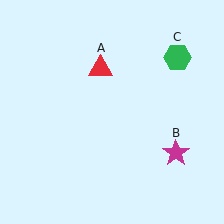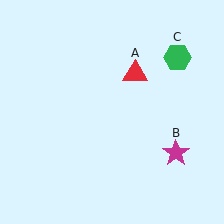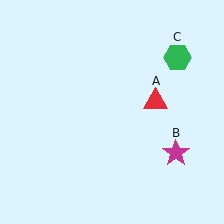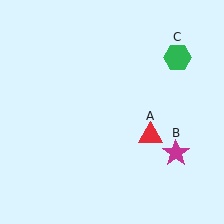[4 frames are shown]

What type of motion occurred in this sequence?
The red triangle (object A) rotated clockwise around the center of the scene.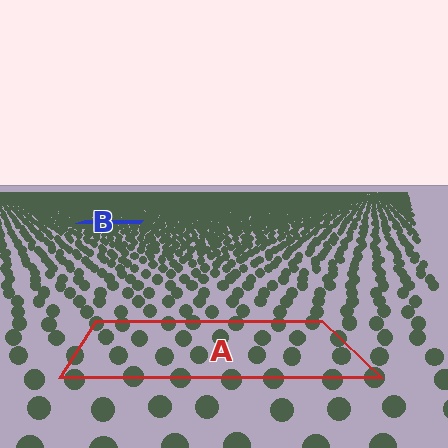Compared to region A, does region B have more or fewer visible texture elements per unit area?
Region B has more texture elements per unit area — they are packed more densely because it is farther away.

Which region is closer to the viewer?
Region A is closer. The texture elements there are larger and more spread out.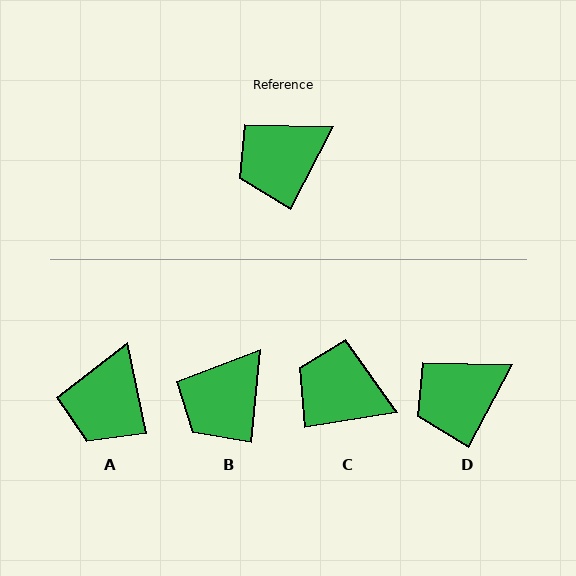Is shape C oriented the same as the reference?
No, it is off by about 53 degrees.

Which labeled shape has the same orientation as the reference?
D.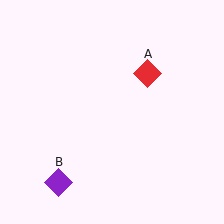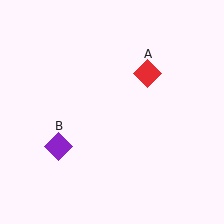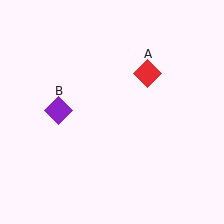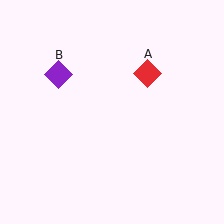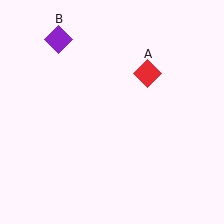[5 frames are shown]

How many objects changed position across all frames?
1 object changed position: purple diamond (object B).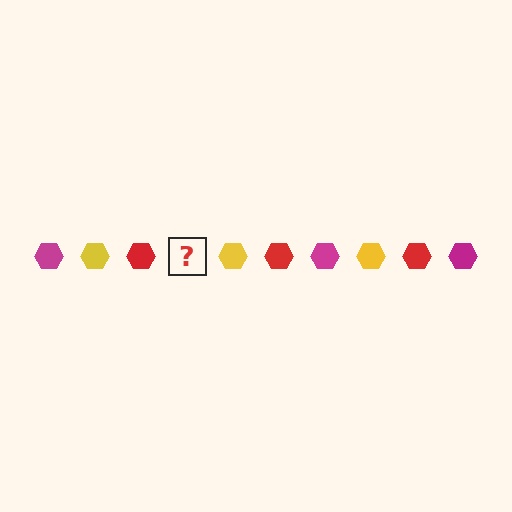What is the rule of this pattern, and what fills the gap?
The rule is that the pattern cycles through magenta, yellow, red hexagons. The gap should be filled with a magenta hexagon.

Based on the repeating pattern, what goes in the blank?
The blank should be a magenta hexagon.